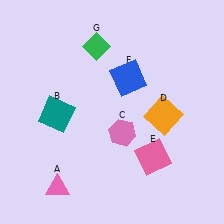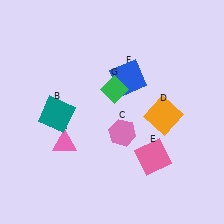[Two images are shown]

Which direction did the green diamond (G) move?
The green diamond (G) moved down.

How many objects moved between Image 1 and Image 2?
2 objects moved between the two images.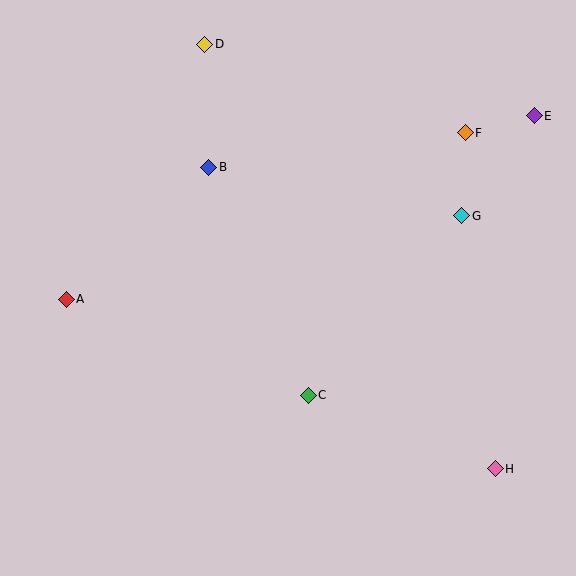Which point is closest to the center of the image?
Point C at (308, 395) is closest to the center.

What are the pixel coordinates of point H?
Point H is at (495, 469).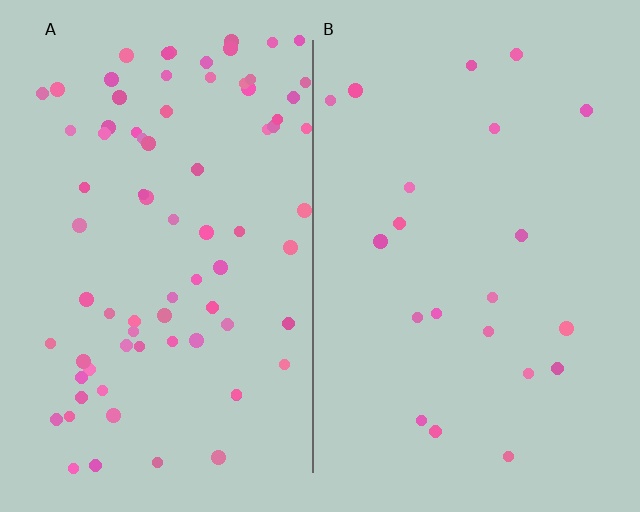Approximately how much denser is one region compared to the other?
Approximately 3.7× — region A over region B.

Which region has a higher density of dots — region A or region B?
A (the left).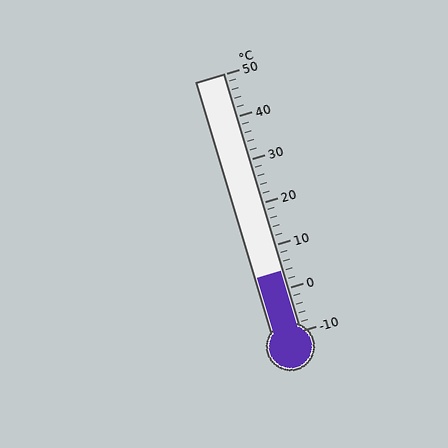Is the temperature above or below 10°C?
The temperature is below 10°C.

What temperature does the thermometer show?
The thermometer shows approximately 4°C.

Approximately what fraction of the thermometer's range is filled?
The thermometer is filled to approximately 25% of its range.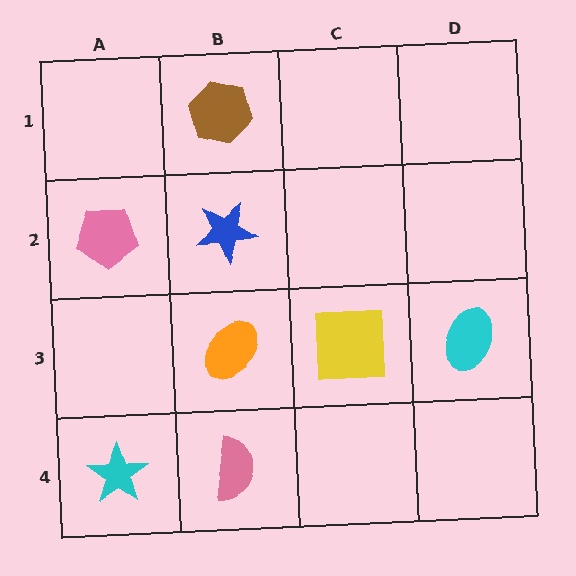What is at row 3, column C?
A yellow square.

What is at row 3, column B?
An orange ellipse.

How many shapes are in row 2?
2 shapes.